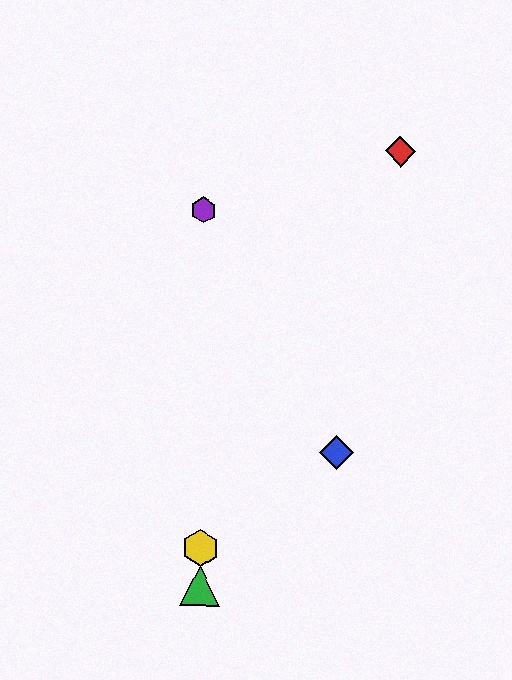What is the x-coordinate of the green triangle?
The green triangle is at x≈200.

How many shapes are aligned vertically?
3 shapes (the green triangle, the yellow hexagon, the purple hexagon) are aligned vertically.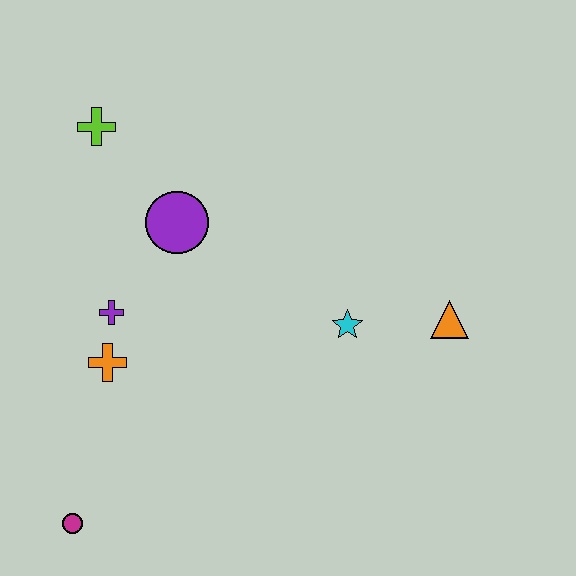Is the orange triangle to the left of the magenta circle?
No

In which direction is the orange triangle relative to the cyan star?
The orange triangle is to the right of the cyan star.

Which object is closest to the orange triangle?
The cyan star is closest to the orange triangle.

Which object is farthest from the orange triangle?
The magenta circle is farthest from the orange triangle.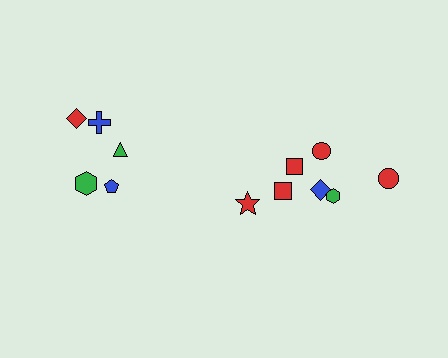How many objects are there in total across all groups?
There are 12 objects.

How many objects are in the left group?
There are 5 objects.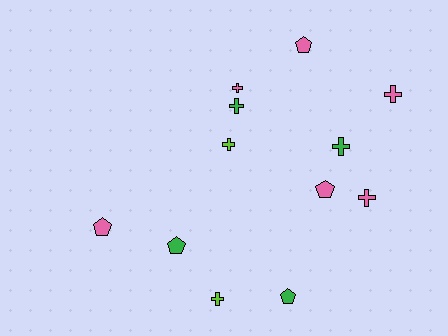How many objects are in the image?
There are 12 objects.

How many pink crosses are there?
There are 3 pink crosses.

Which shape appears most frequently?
Cross, with 7 objects.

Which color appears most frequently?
Pink, with 6 objects.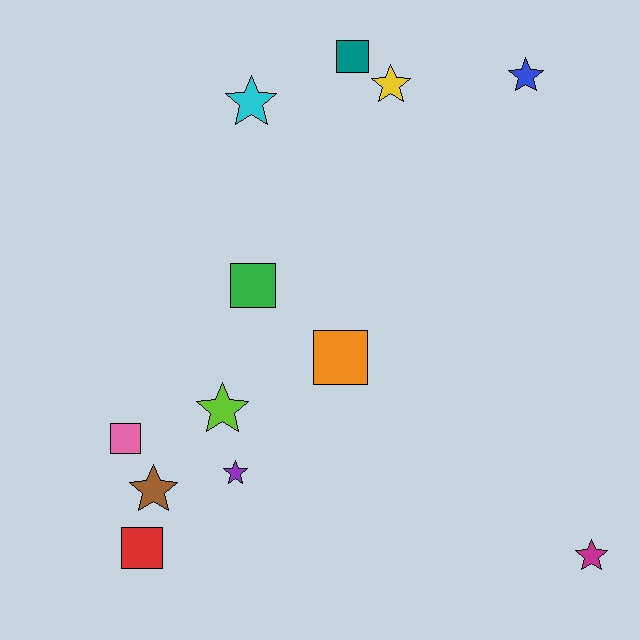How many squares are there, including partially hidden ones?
There are 5 squares.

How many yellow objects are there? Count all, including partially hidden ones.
There is 1 yellow object.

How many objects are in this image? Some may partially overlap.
There are 12 objects.